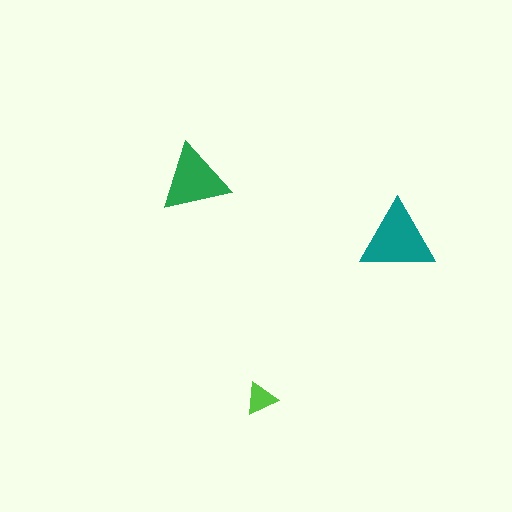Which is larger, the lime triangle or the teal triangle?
The teal one.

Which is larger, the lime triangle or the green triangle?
The green one.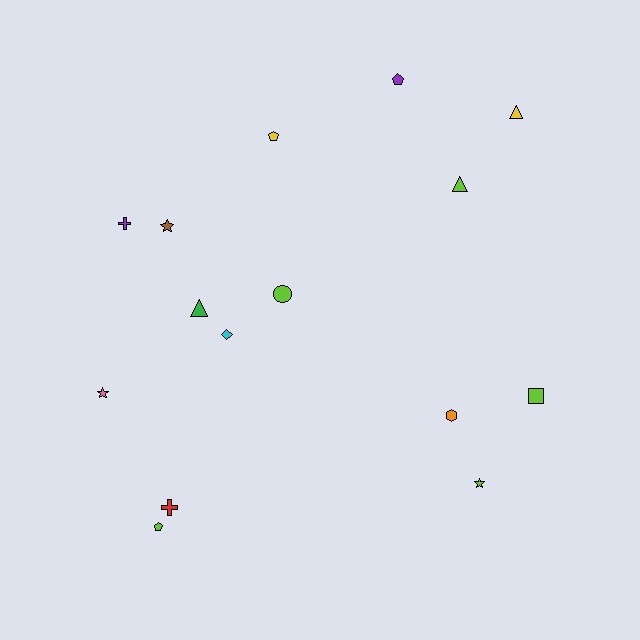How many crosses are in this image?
There are 2 crosses.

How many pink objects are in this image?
There is 1 pink object.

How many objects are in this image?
There are 15 objects.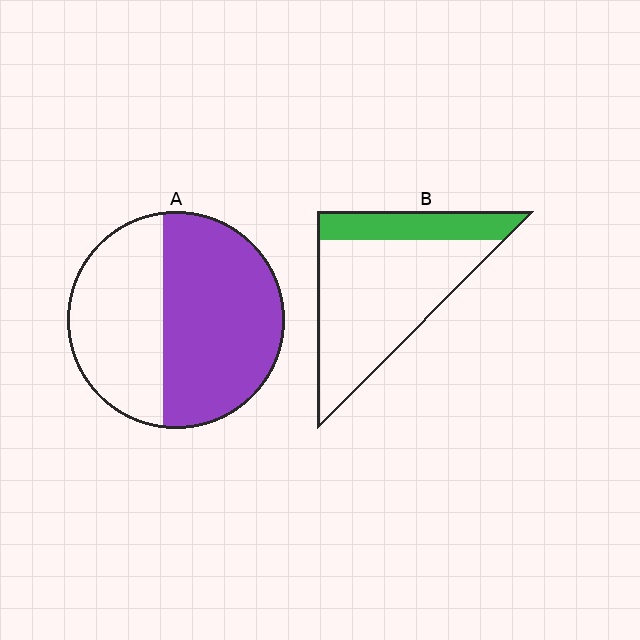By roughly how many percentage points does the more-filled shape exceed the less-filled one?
By roughly 35 percentage points (A over B).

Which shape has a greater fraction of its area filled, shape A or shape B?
Shape A.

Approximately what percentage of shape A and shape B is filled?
A is approximately 60% and B is approximately 25%.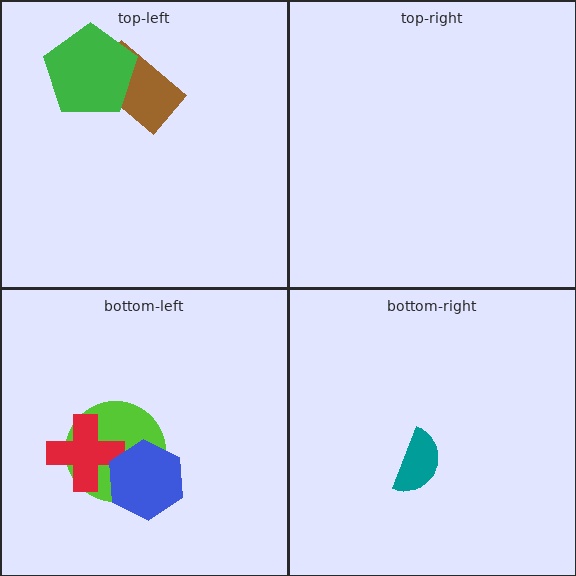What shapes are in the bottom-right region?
The teal semicircle.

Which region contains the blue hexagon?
The bottom-left region.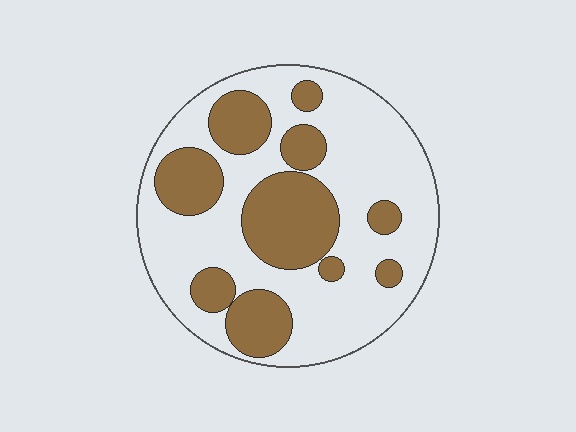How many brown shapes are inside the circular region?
10.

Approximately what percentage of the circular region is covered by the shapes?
Approximately 35%.